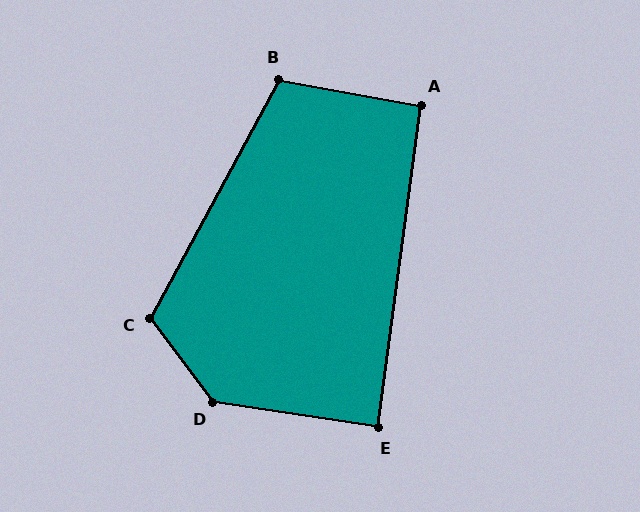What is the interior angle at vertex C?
Approximately 115 degrees (obtuse).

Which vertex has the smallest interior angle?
E, at approximately 89 degrees.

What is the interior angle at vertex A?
Approximately 93 degrees (approximately right).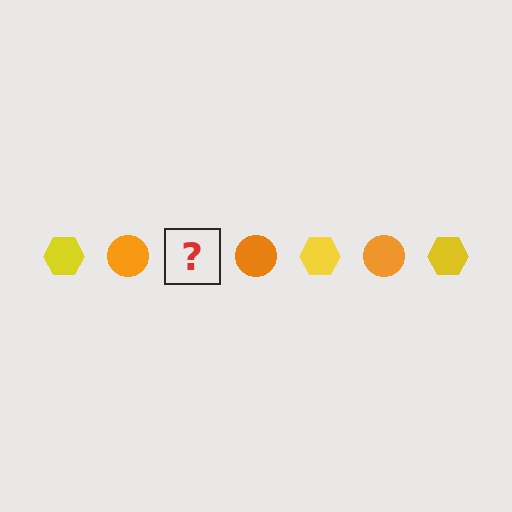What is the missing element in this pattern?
The missing element is a yellow hexagon.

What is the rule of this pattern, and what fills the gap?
The rule is that the pattern alternates between yellow hexagon and orange circle. The gap should be filled with a yellow hexagon.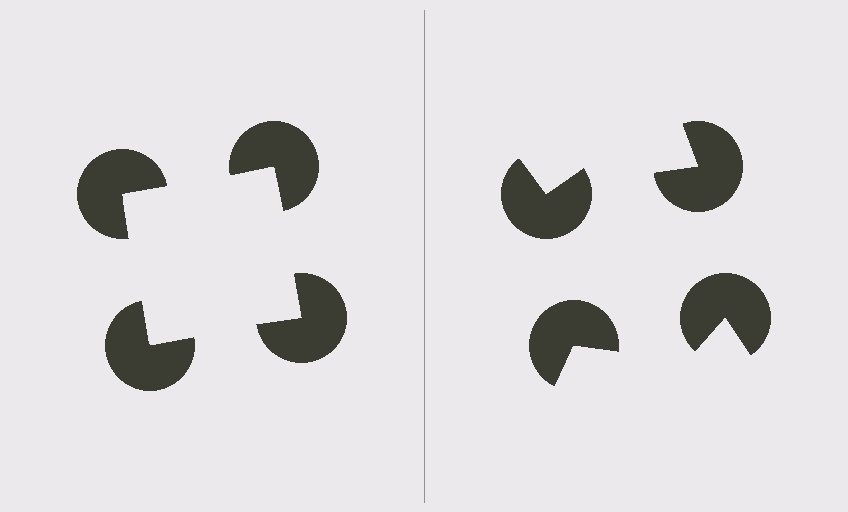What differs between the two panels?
The pac-man discs are positioned identically on both sides; only the wedge orientations differ. On the left they align to a square; on the right they are misaligned.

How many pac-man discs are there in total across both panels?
8 — 4 on each side.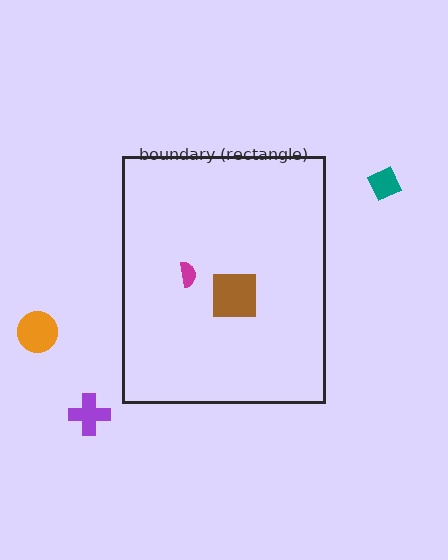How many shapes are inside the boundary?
2 inside, 3 outside.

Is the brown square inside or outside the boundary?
Inside.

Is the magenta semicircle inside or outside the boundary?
Inside.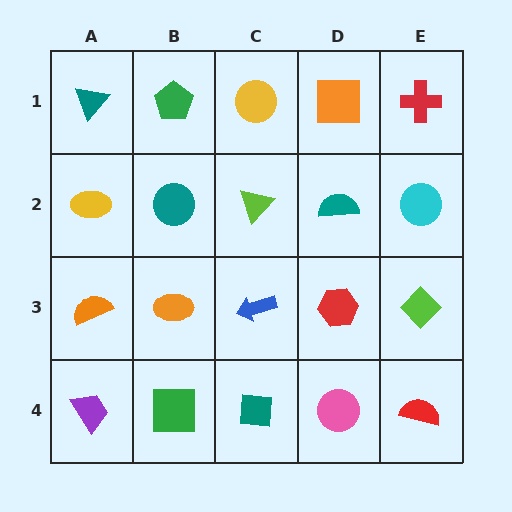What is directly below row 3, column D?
A pink circle.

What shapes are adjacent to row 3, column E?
A cyan circle (row 2, column E), a red semicircle (row 4, column E), a red hexagon (row 3, column D).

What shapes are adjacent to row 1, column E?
A cyan circle (row 2, column E), an orange square (row 1, column D).